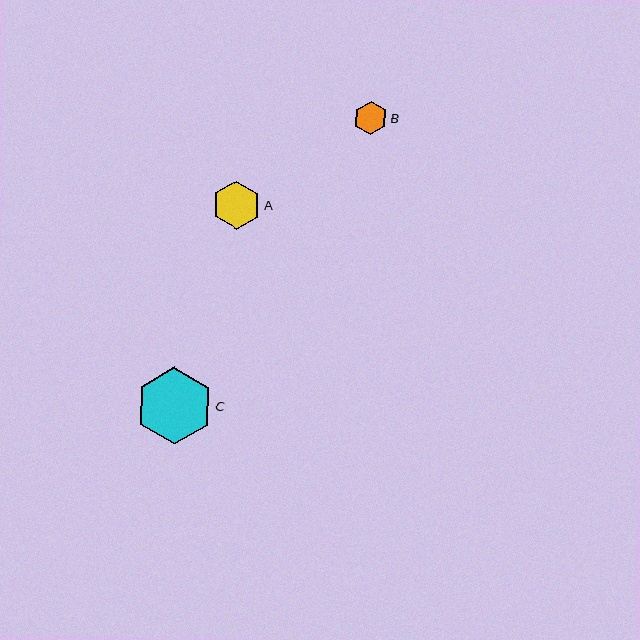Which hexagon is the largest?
Hexagon C is the largest with a size of approximately 77 pixels.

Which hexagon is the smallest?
Hexagon B is the smallest with a size of approximately 34 pixels.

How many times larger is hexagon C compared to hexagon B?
Hexagon C is approximately 2.3 times the size of hexagon B.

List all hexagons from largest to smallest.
From largest to smallest: C, A, B.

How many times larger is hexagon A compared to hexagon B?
Hexagon A is approximately 1.4 times the size of hexagon B.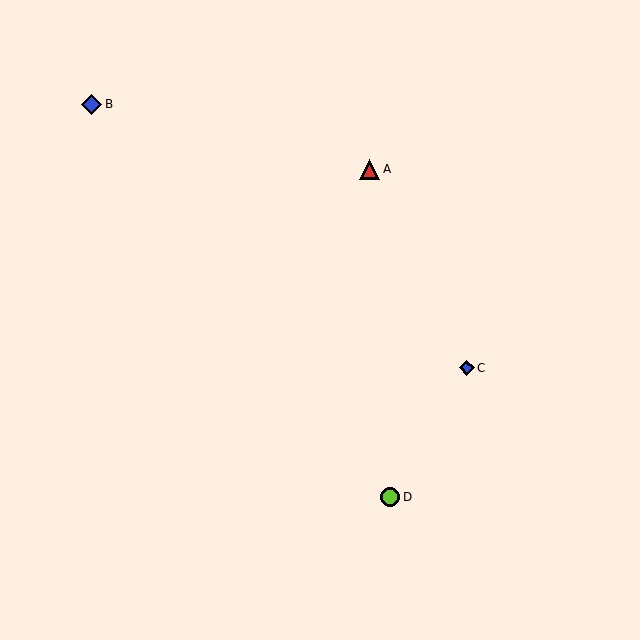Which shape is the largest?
The blue diamond (labeled B) is the largest.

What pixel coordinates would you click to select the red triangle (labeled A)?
Click at (370, 169) to select the red triangle A.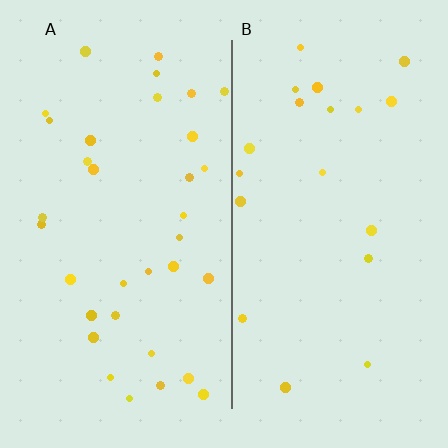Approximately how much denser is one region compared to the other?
Approximately 1.7× — region A over region B.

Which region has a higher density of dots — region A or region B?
A (the left).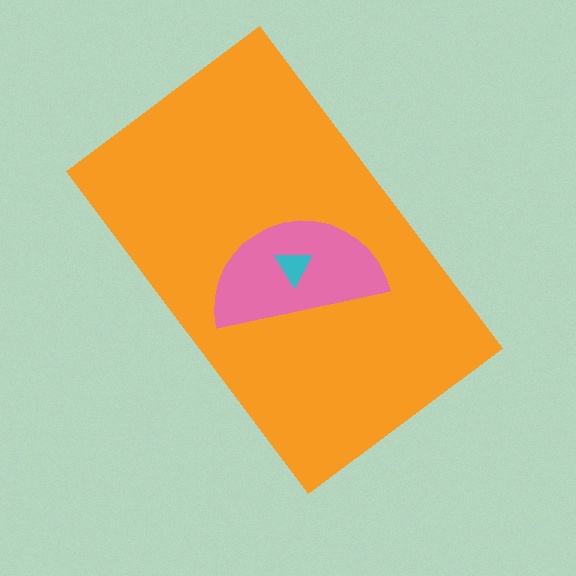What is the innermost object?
The cyan triangle.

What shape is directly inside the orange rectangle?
The pink semicircle.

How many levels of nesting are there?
3.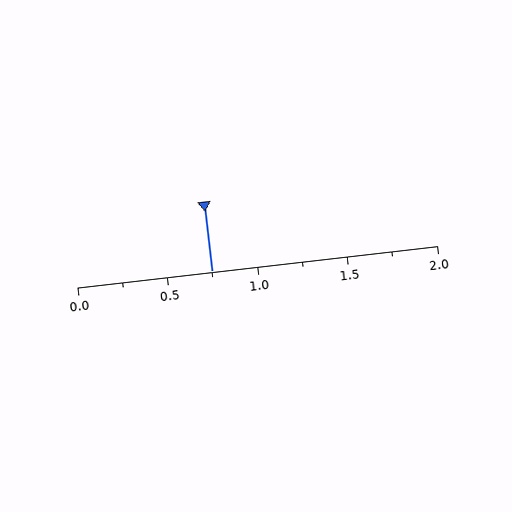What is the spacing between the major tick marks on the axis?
The major ticks are spaced 0.5 apart.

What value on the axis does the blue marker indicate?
The marker indicates approximately 0.75.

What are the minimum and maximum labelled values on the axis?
The axis runs from 0.0 to 2.0.